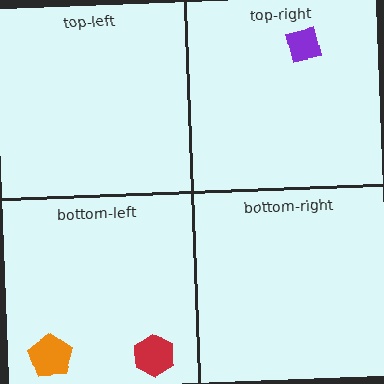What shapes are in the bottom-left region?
The orange pentagon, the red hexagon.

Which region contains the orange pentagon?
The bottom-left region.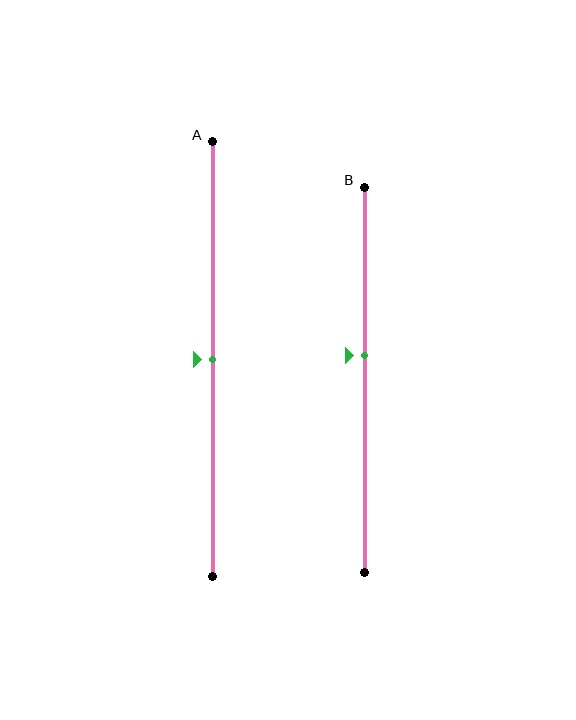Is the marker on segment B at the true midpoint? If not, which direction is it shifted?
No, the marker on segment B is shifted upward by about 6% of the segment length.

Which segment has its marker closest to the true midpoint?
Segment A has its marker closest to the true midpoint.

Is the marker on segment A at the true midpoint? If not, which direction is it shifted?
Yes, the marker on segment A is at the true midpoint.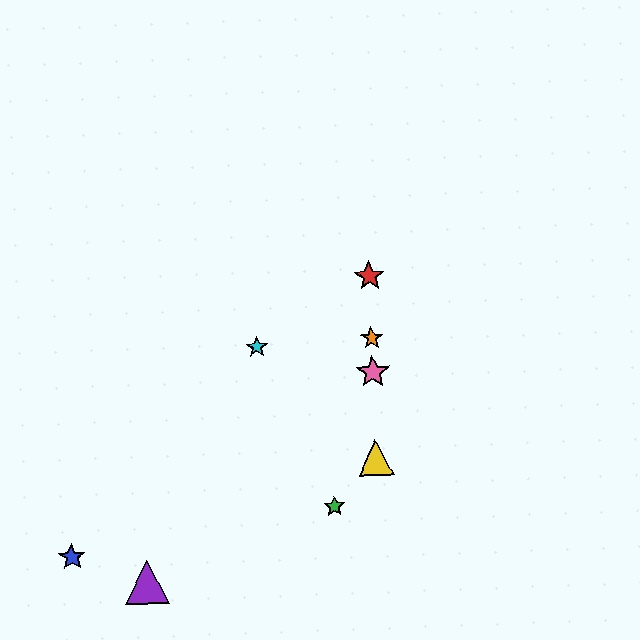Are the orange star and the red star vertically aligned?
Yes, both are at x≈372.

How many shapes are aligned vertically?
4 shapes (the red star, the yellow triangle, the orange star, the pink star) are aligned vertically.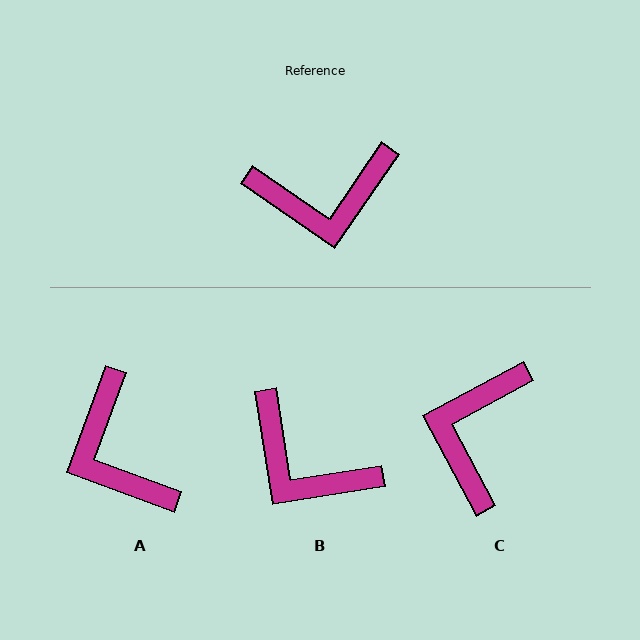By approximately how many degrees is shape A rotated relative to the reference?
Approximately 76 degrees clockwise.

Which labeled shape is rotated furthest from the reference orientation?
C, about 118 degrees away.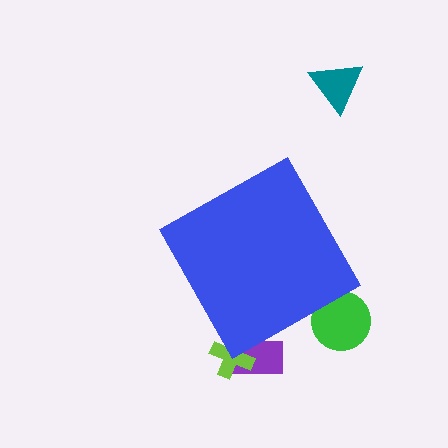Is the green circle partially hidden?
Yes, the green circle is partially hidden behind the blue diamond.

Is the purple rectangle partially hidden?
Yes, the purple rectangle is partially hidden behind the blue diamond.